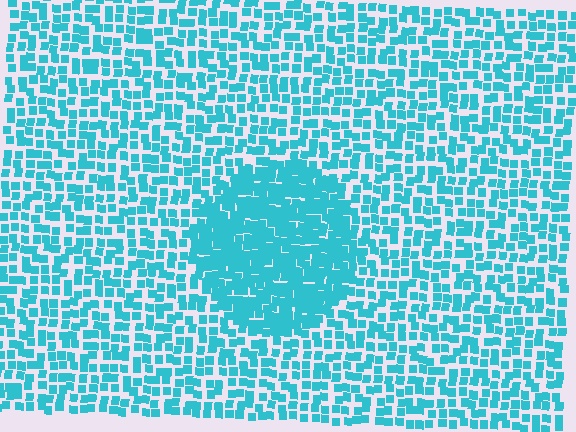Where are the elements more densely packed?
The elements are more densely packed inside the circle boundary.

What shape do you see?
I see a circle.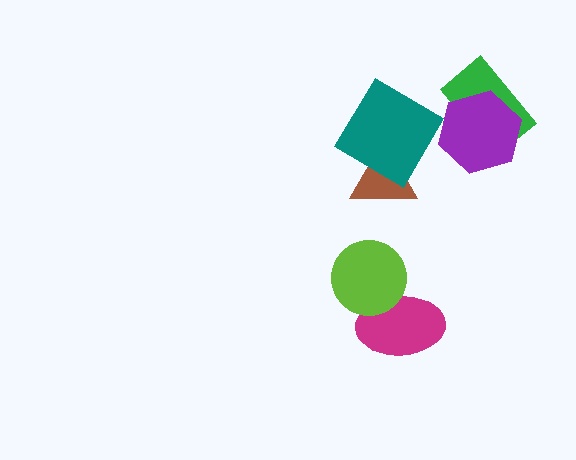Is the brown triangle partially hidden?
Yes, it is partially covered by another shape.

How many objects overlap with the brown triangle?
1 object overlaps with the brown triangle.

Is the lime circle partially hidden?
No, no other shape covers it.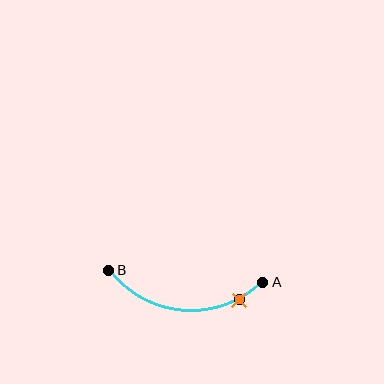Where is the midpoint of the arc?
The arc midpoint is the point on the curve farthest from the straight line joining A and B. It sits below that line.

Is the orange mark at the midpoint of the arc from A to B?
No. The orange mark lies on the arc but is closer to endpoint A. The arc midpoint would be at the point on the curve equidistant along the arc from both A and B.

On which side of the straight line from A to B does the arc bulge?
The arc bulges below the straight line connecting A and B.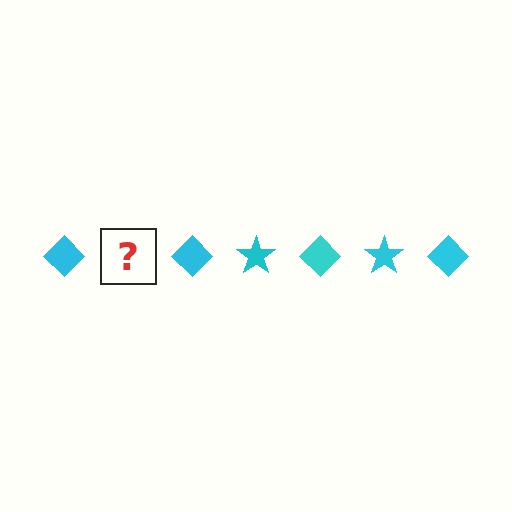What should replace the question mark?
The question mark should be replaced with a cyan star.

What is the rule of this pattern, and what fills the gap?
The rule is that the pattern cycles through diamond, star shapes in cyan. The gap should be filled with a cyan star.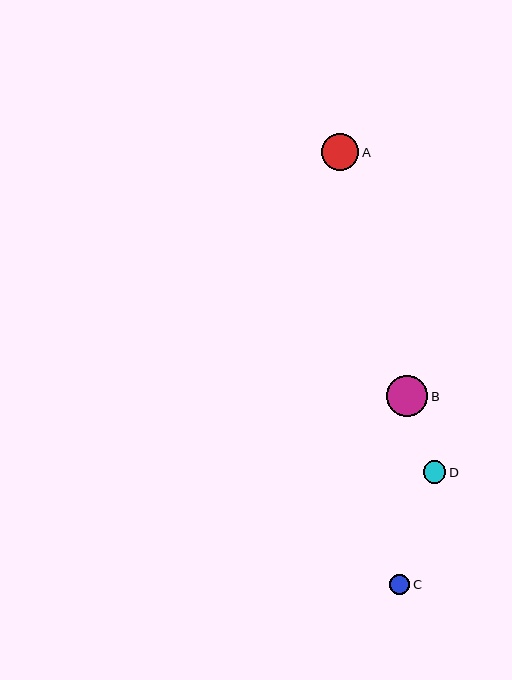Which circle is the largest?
Circle B is the largest with a size of approximately 41 pixels.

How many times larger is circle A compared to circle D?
Circle A is approximately 1.6 times the size of circle D.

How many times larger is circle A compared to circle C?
Circle A is approximately 1.8 times the size of circle C.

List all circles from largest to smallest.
From largest to smallest: B, A, D, C.